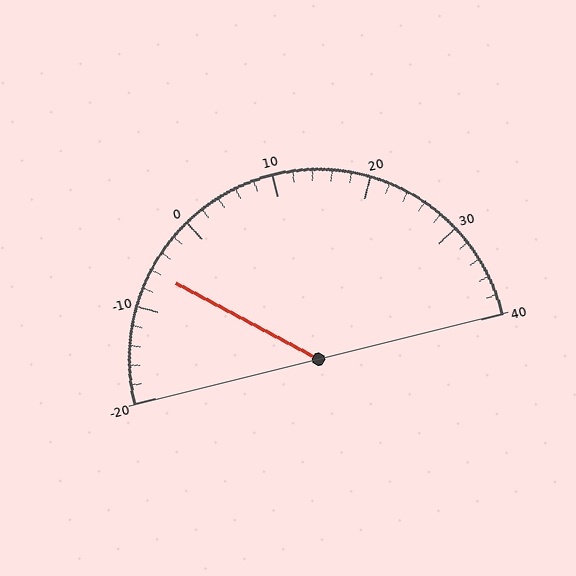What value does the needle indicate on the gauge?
The needle indicates approximately -6.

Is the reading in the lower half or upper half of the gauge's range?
The reading is in the lower half of the range (-20 to 40).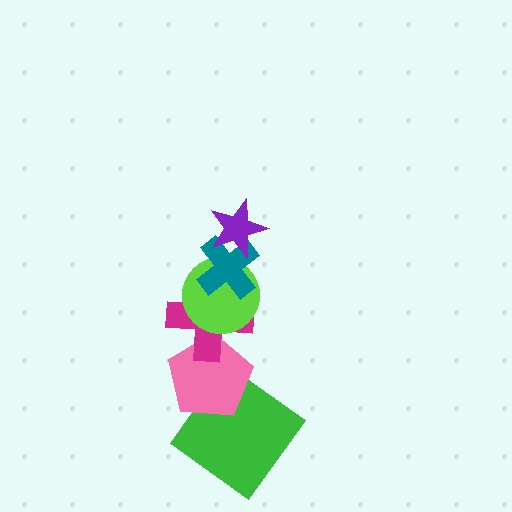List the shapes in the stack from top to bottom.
From top to bottom: the purple star, the teal cross, the lime circle, the magenta cross, the pink pentagon, the green diamond.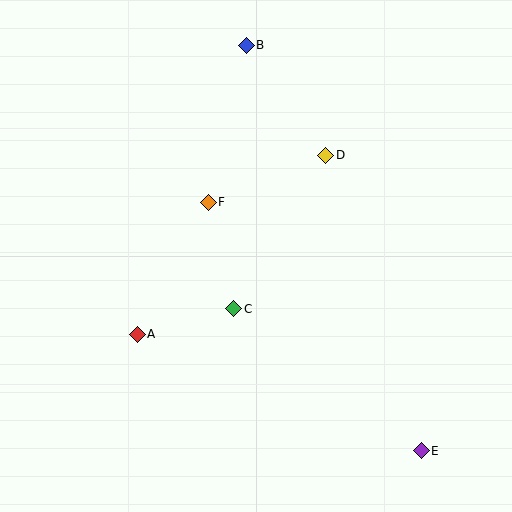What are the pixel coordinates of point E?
Point E is at (421, 451).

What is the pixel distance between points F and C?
The distance between F and C is 110 pixels.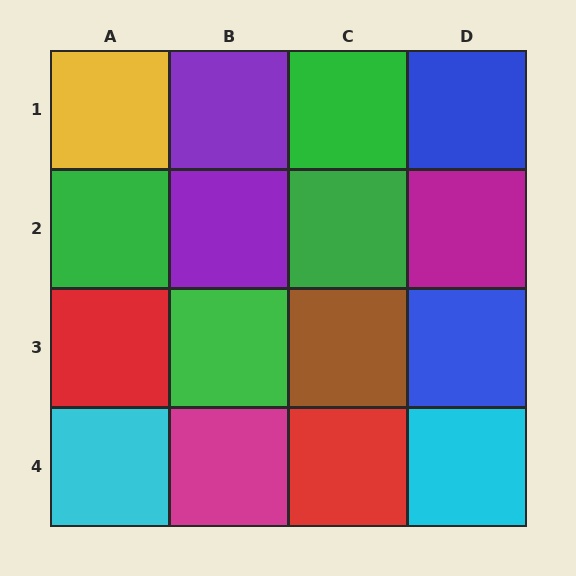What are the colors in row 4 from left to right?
Cyan, magenta, red, cyan.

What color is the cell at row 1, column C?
Green.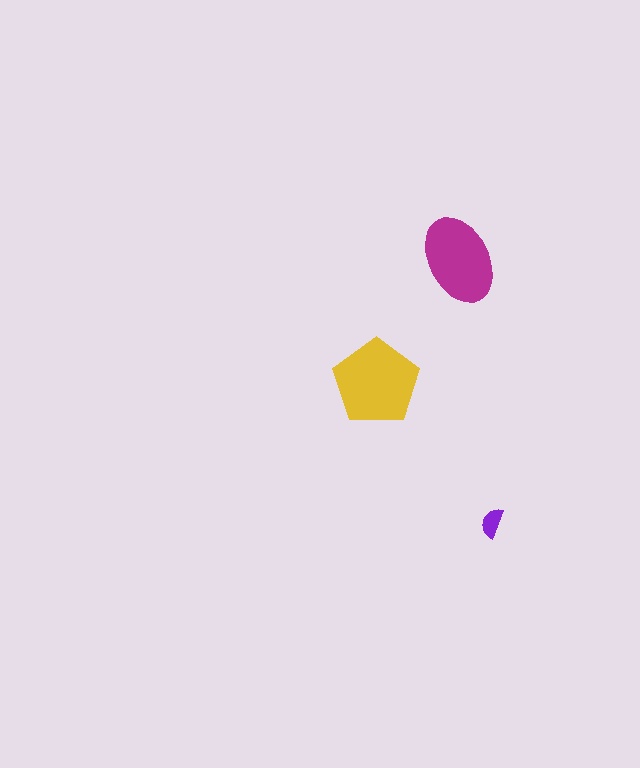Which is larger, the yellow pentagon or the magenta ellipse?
The yellow pentagon.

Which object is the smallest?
The purple semicircle.